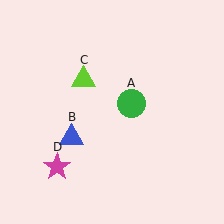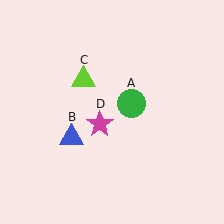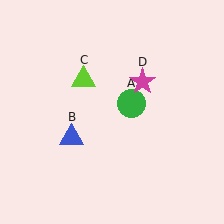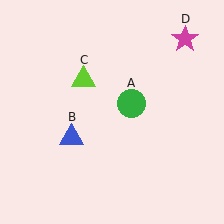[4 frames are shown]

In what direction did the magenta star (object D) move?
The magenta star (object D) moved up and to the right.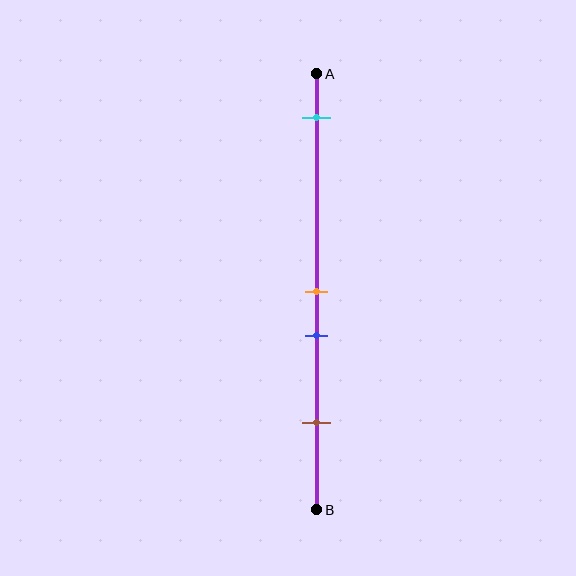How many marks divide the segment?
There are 4 marks dividing the segment.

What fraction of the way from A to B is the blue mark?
The blue mark is approximately 60% (0.6) of the way from A to B.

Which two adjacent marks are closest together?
The orange and blue marks are the closest adjacent pair.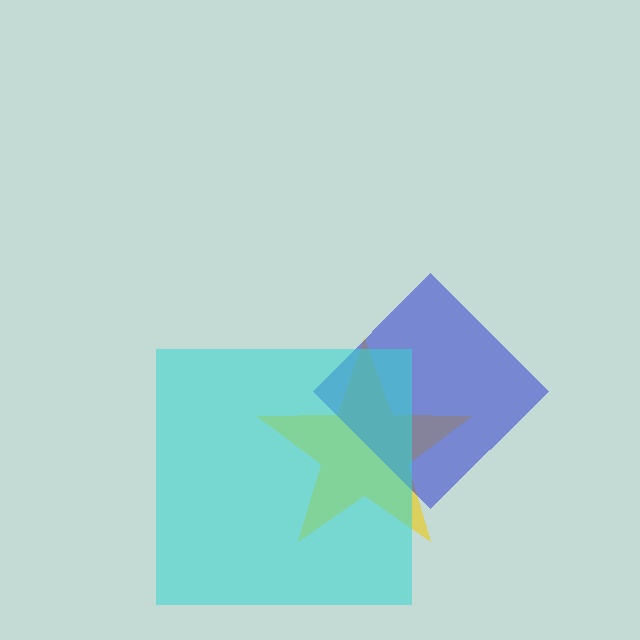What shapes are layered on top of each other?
The layered shapes are: a yellow star, a blue diamond, a cyan square.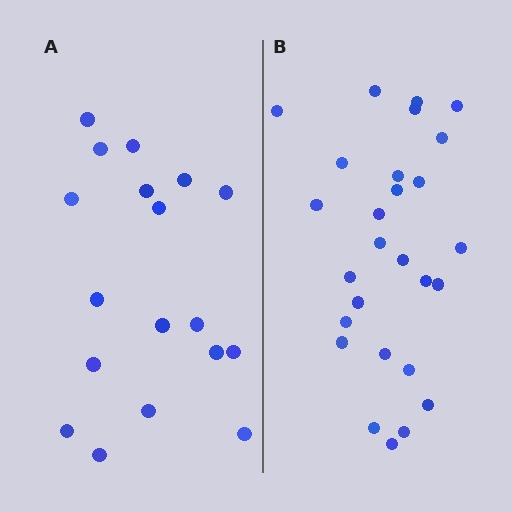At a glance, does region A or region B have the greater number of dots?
Region B (the right region) has more dots.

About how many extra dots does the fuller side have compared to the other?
Region B has roughly 8 or so more dots than region A.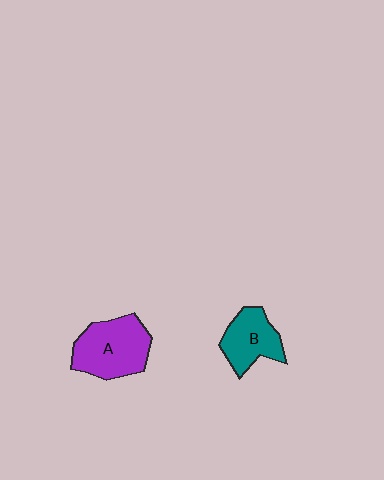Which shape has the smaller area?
Shape B (teal).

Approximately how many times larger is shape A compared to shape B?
Approximately 1.4 times.